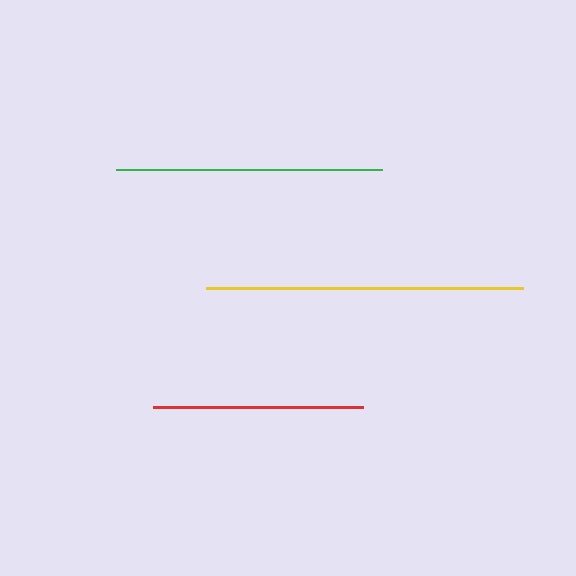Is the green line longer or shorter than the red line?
The green line is longer than the red line.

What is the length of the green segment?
The green segment is approximately 267 pixels long.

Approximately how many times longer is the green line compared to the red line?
The green line is approximately 1.3 times the length of the red line.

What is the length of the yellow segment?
The yellow segment is approximately 317 pixels long.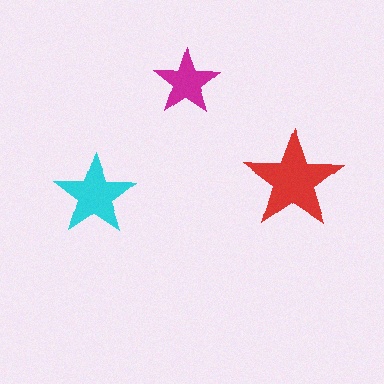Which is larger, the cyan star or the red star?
The red one.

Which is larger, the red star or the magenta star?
The red one.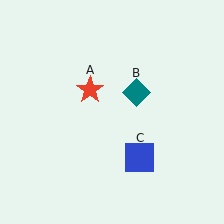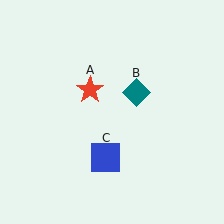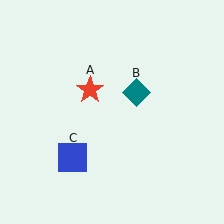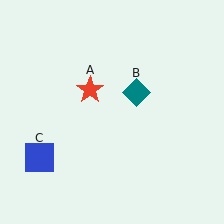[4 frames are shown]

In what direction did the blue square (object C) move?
The blue square (object C) moved left.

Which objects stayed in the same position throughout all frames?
Red star (object A) and teal diamond (object B) remained stationary.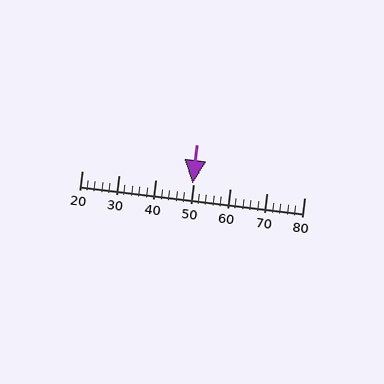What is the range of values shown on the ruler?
The ruler shows values from 20 to 80.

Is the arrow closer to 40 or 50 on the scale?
The arrow is closer to 50.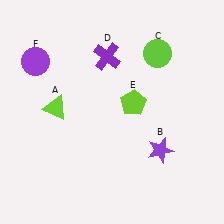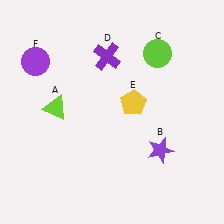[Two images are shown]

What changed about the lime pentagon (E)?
In Image 1, E is lime. In Image 2, it changed to yellow.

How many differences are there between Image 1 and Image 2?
There is 1 difference between the two images.